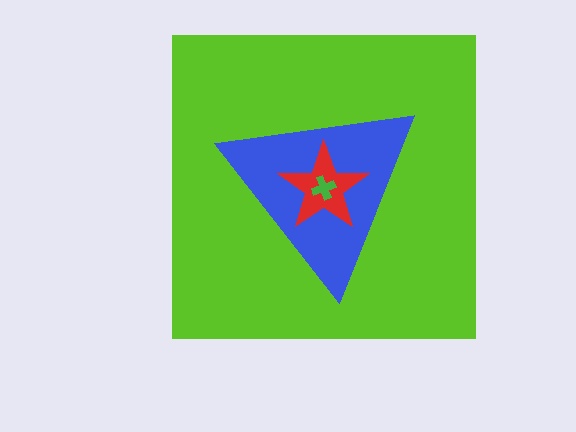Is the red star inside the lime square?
Yes.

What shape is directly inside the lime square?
The blue triangle.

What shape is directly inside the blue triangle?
The red star.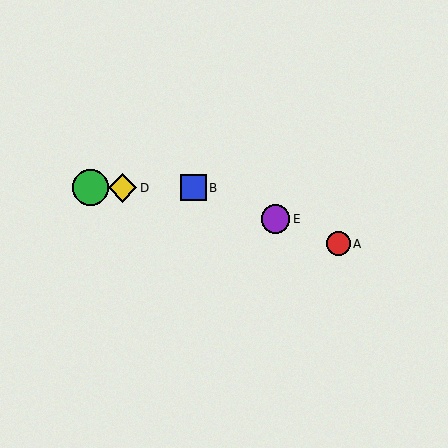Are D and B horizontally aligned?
Yes, both are at y≈188.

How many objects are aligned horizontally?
3 objects (B, C, D) are aligned horizontally.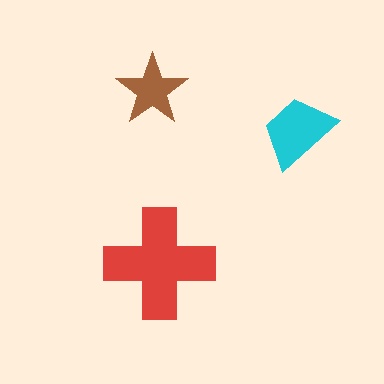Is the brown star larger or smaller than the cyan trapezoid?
Smaller.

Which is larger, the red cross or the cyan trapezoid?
The red cross.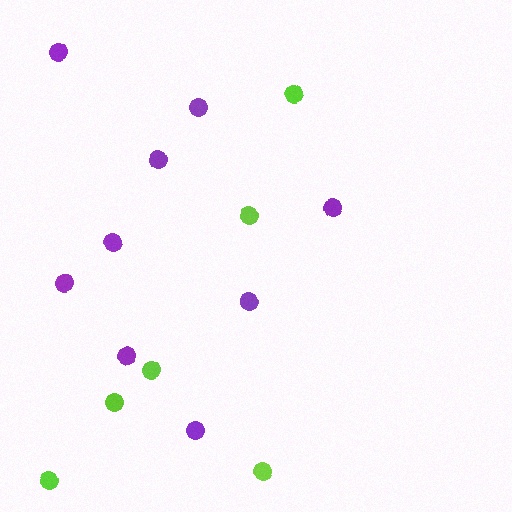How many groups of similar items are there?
There are 2 groups: one group of lime circles (6) and one group of purple circles (9).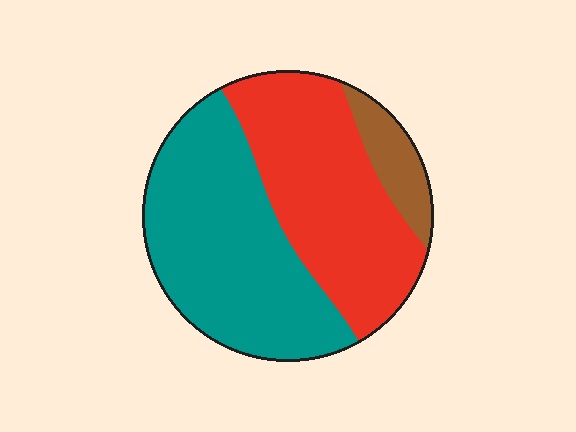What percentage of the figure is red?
Red covers roughly 40% of the figure.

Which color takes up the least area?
Brown, at roughly 10%.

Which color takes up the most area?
Teal, at roughly 50%.